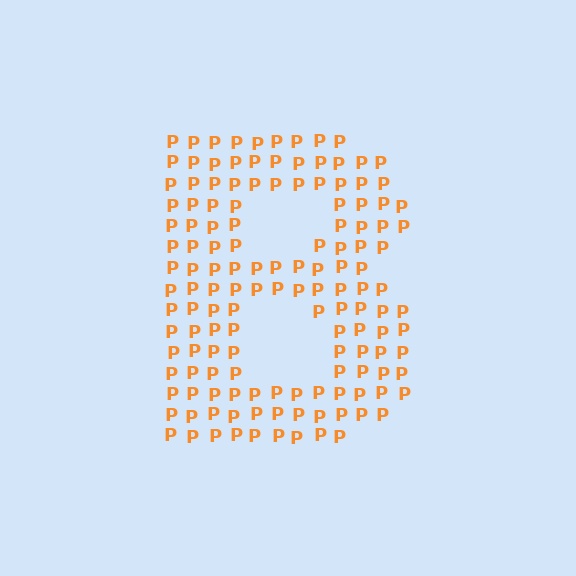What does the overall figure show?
The overall figure shows the letter B.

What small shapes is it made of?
It is made of small letter P's.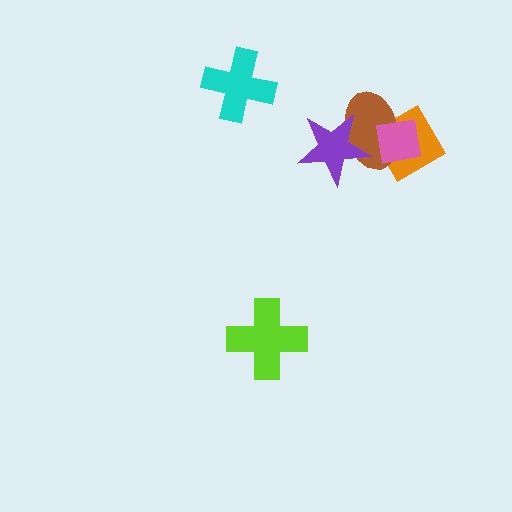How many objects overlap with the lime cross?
0 objects overlap with the lime cross.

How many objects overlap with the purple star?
1 object overlaps with the purple star.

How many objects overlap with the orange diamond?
2 objects overlap with the orange diamond.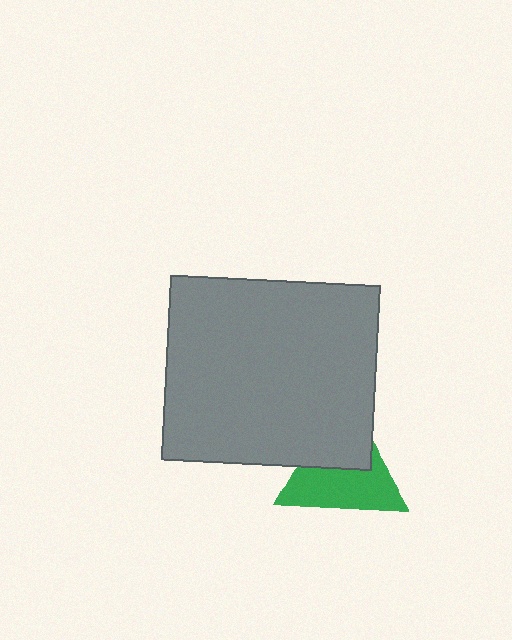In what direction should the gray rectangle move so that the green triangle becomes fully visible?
The gray rectangle should move up. That is the shortest direction to clear the overlap and leave the green triangle fully visible.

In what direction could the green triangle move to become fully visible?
The green triangle could move down. That would shift it out from behind the gray rectangle entirely.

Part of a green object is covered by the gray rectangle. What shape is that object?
It is a triangle.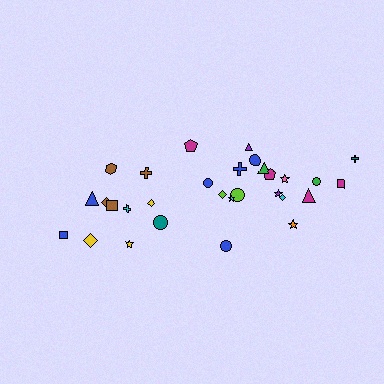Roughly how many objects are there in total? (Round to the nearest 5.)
Roughly 30 objects in total.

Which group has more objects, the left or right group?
The right group.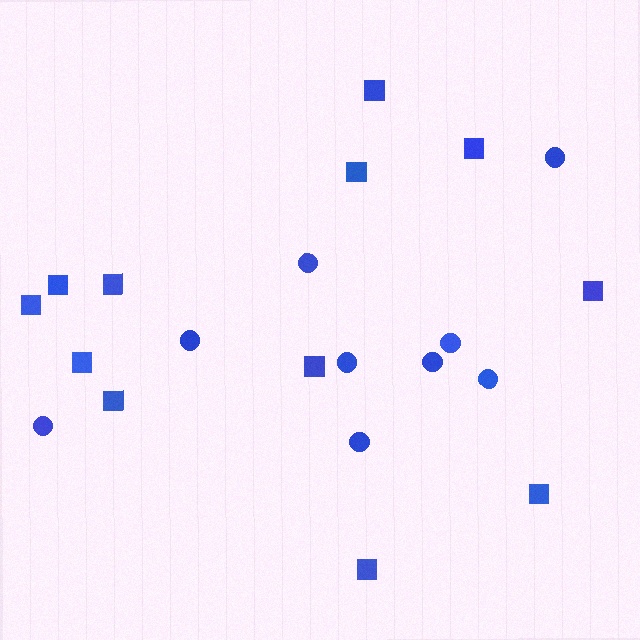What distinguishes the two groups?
There are 2 groups: one group of circles (9) and one group of squares (12).